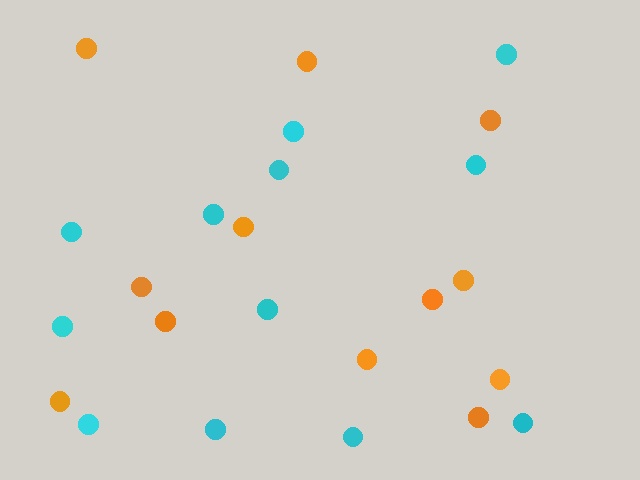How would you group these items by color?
There are 2 groups: one group of cyan circles (12) and one group of orange circles (12).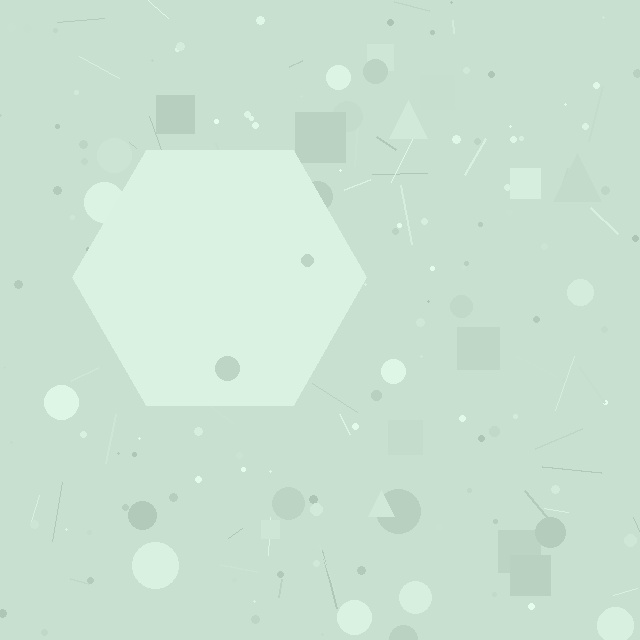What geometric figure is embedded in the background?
A hexagon is embedded in the background.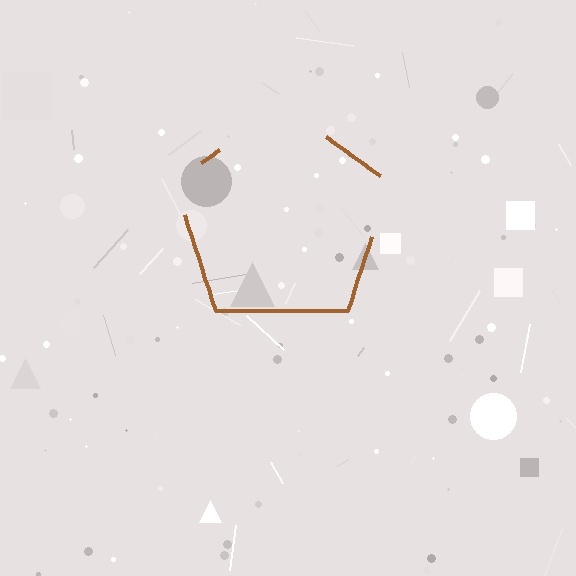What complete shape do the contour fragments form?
The contour fragments form a pentagon.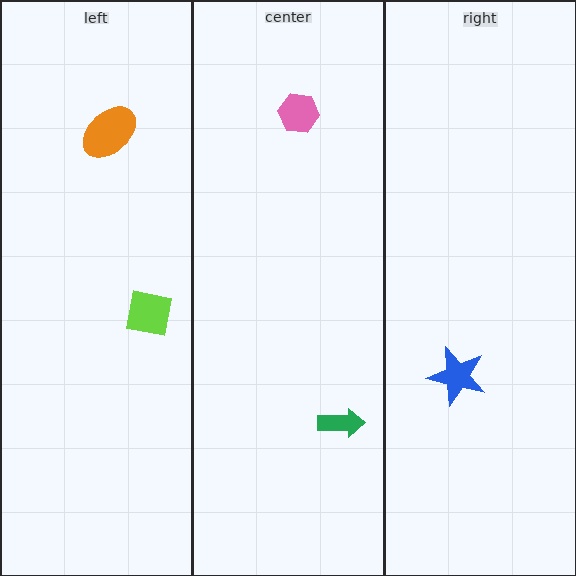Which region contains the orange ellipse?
The left region.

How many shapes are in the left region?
2.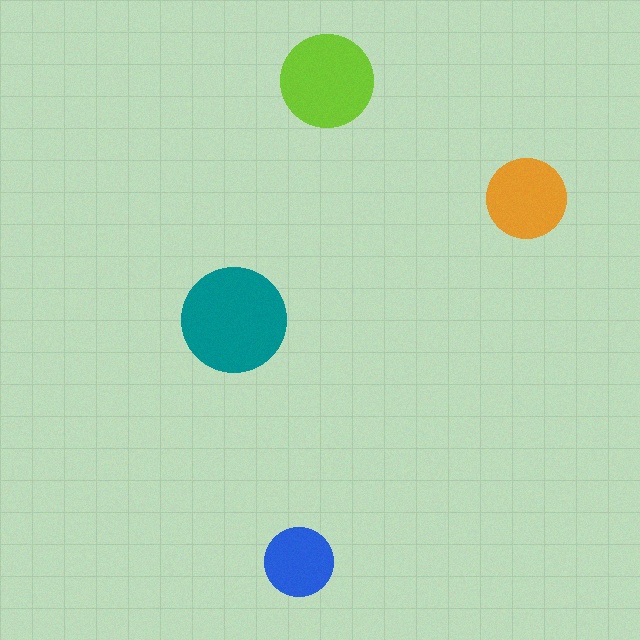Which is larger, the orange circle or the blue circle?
The orange one.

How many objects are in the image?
There are 4 objects in the image.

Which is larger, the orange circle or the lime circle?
The lime one.